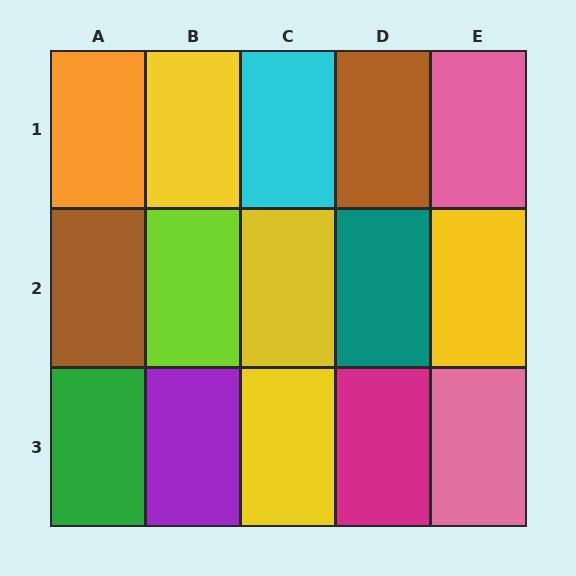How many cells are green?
1 cell is green.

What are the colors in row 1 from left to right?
Orange, yellow, cyan, brown, pink.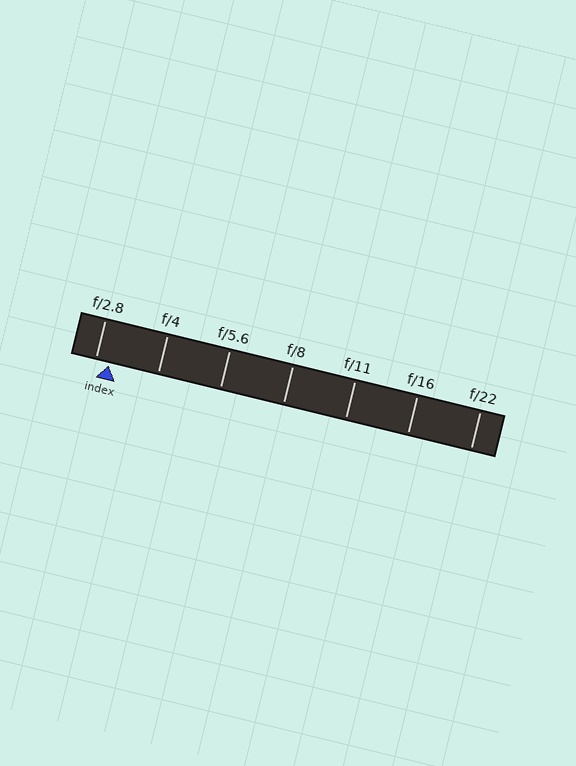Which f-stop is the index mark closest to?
The index mark is closest to f/2.8.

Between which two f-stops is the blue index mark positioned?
The index mark is between f/2.8 and f/4.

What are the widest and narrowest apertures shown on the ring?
The widest aperture shown is f/2.8 and the narrowest is f/22.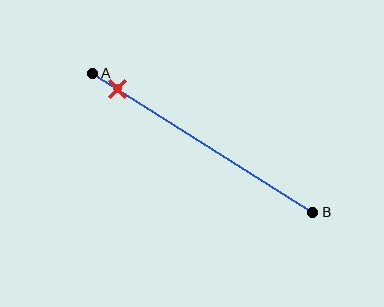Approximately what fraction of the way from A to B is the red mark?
The red mark is approximately 10% of the way from A to B.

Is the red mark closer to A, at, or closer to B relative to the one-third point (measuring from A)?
The red mark is closer to point A than the one-third point of segment AB.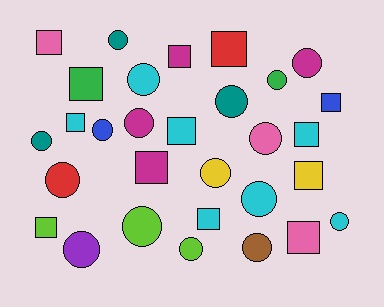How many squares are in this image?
There are 13 squares.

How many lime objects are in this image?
There are 3 lime objects.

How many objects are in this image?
There are 30 objects.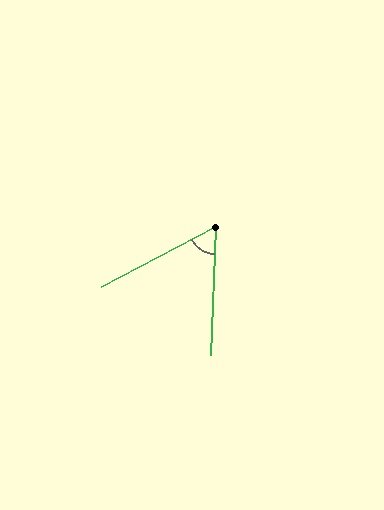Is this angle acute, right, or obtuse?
It is acute.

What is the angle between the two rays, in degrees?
Approximately 60 degrees.